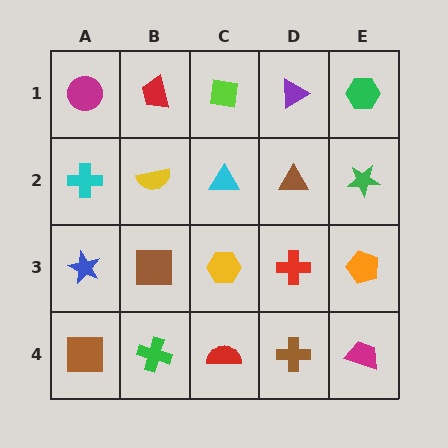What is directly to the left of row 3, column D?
A yellow hexagon.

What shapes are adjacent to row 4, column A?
A blue star (row 3, column A), a green cross (row 4, column B).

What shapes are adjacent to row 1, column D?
A brown triangle (row 2, column D), a lime square (row 1, column C), a green hexagon (row 1, column E).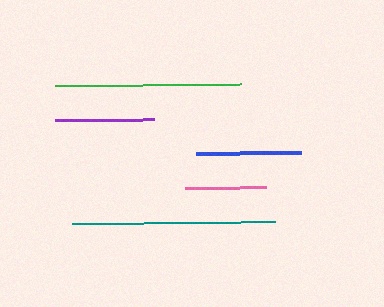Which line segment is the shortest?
The pink line is the shortest at approximately 80 pixels.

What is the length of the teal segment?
The teal segment is approximately 203 pixels long.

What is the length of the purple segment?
The purple segment is approximately 99 pixels long.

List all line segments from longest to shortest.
From longest to shortest: teal, green, blue, purple, pink.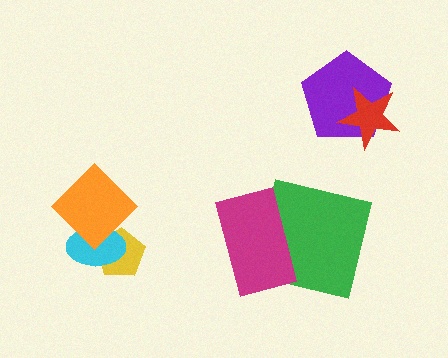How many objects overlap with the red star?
1 object overlaps with the red star.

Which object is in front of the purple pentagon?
The red star is in front of the purple pentagon.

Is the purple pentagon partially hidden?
Yes, it is partially covered by another shape.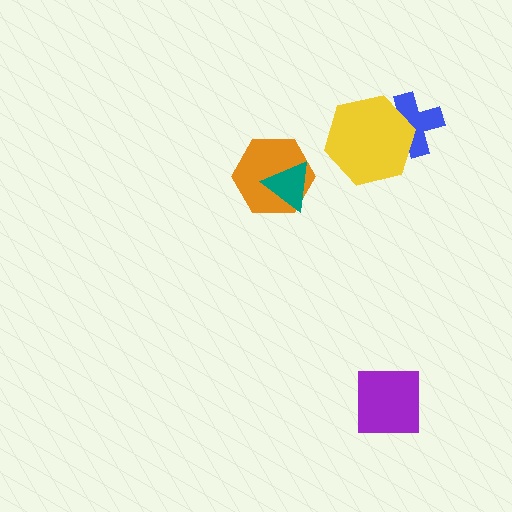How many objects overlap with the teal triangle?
1 object overlaps with the teal triangle.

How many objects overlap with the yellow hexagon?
1 object overlaps with the yellow hexagon.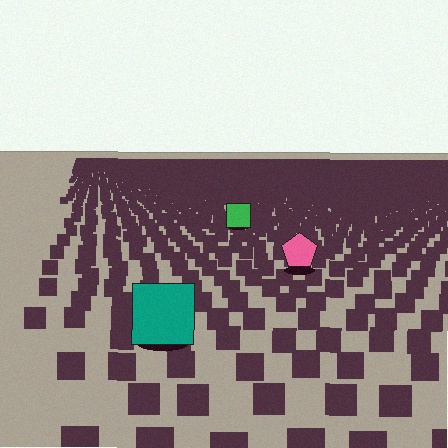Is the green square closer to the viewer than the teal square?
No. The teal square is closer — you can tell from the texture gradient: the ground texture is coarser near it.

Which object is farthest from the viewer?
The green square is farthest from the viewer. It appears smaller and the ground texture around it is denser.